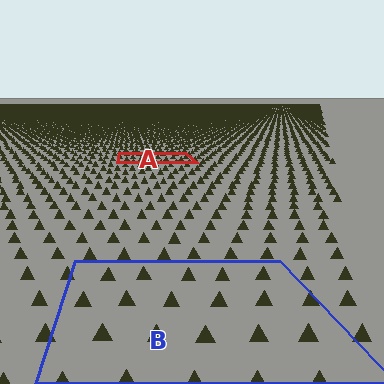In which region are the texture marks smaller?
The texture marks are smaller in region A, because it is farther away.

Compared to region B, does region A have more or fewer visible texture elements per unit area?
Region A has more texture elements per unit area — they are packed more densely because it is farther away.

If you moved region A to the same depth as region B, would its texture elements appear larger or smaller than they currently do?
They would appear larger. At a closer depth, the same texture elements are projected at a bigger on-screen size.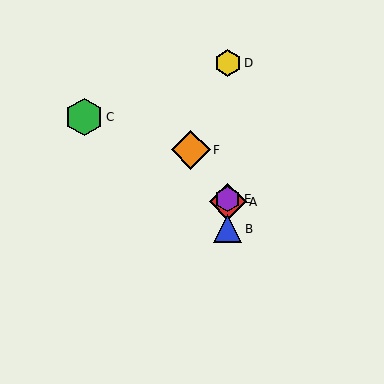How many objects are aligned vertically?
4 objects (A, B, D, E) are aligned vertically.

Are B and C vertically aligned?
No, B is at x≈228 and C is at x≈84.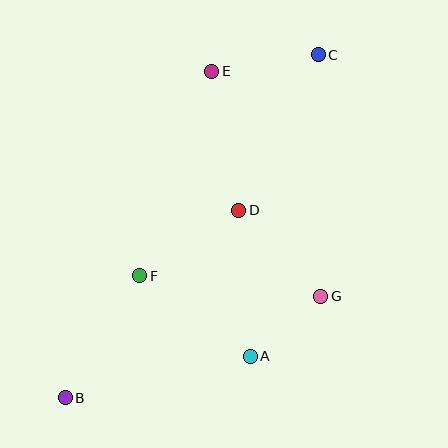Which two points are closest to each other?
Points A and G are closest to each other.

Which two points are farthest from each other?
Points B and C are farthest from each other.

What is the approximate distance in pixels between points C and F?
The distance between C and F is approximately 284 pixels.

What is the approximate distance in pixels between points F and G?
The distance between F and G is approximately 182 pixels.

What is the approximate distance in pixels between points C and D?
The distance between C and D is approximately 175 pixels.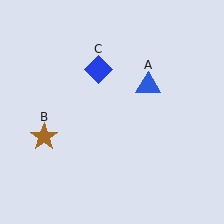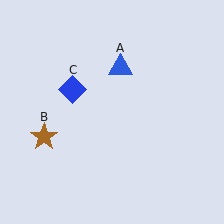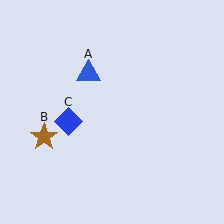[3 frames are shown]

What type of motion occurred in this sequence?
The blue triangle (object A), blue diamond (object C) rotated counterclockwise around the center of the scene.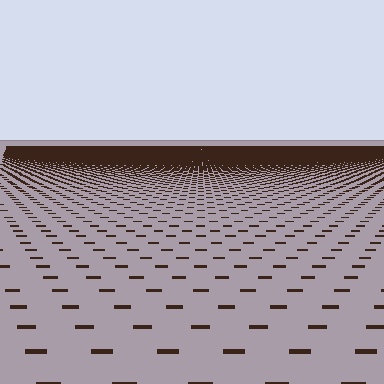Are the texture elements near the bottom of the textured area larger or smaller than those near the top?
Larger. Near the bottom, elements are closer to the viewer and appear at a bigger on-screen size.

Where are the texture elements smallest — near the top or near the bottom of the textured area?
Near the top.